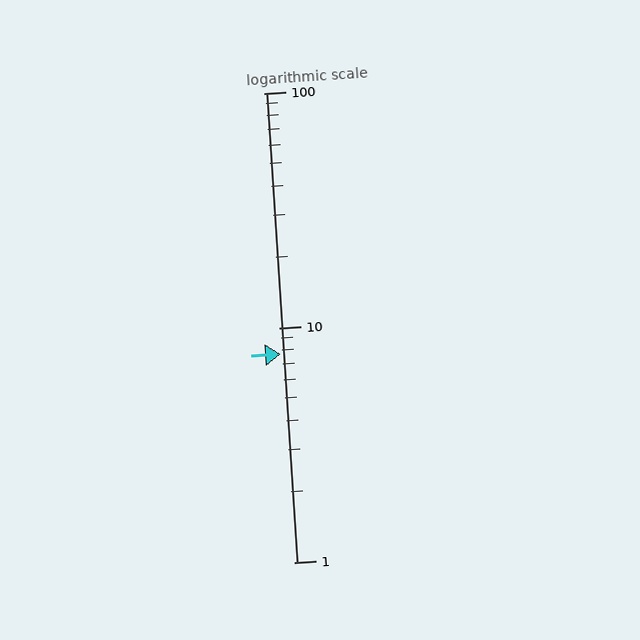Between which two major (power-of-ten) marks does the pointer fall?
The pointer is between 1 and 10.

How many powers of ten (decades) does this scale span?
The scale spans 2 decades, from 1 to 100.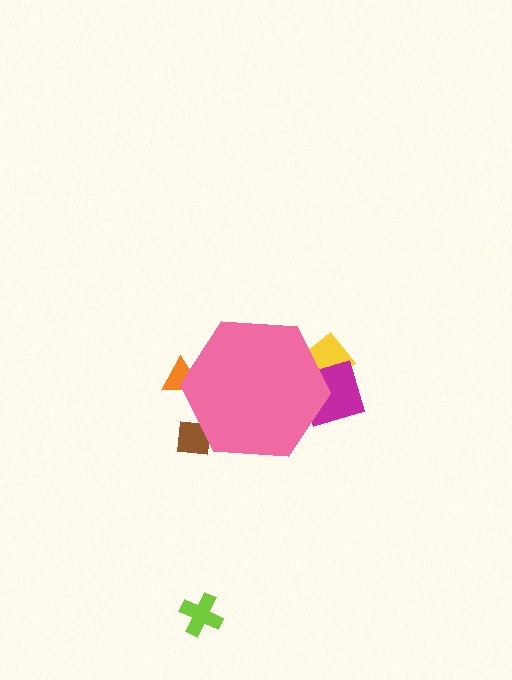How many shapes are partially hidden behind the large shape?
4 shapes are partially hidden.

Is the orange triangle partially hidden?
Yes, the orange triangle is partially hidden behind the pink hexagon.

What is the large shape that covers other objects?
A pink hexagon.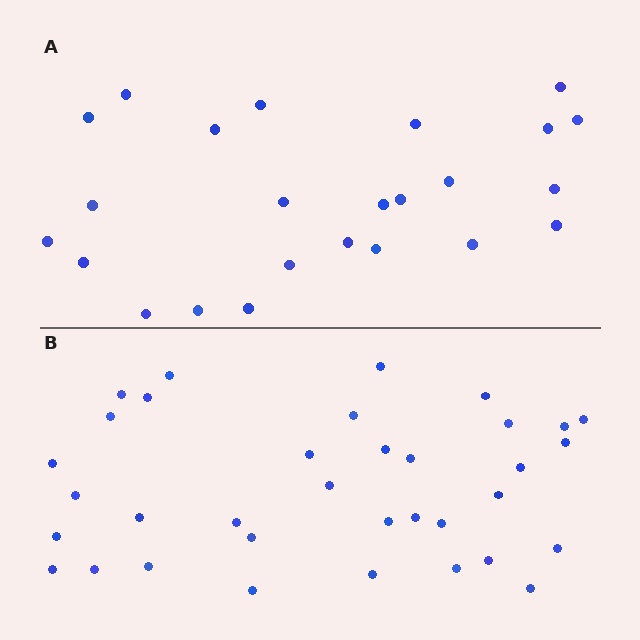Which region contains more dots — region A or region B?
Region B (the bottom region) has more dots.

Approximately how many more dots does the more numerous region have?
Region B has roughly 12 or so more dots than region A.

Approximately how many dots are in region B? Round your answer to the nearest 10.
About 40 dots. (The exact count is 35, which rounds to 40.)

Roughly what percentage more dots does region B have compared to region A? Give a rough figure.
About 45% more.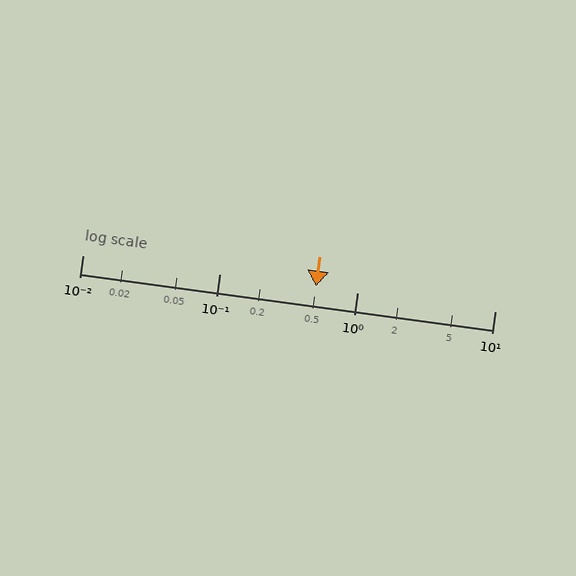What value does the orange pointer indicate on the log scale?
The pointer indicates approximately 0.5.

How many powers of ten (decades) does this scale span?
The scale spans 3 decades, from 0.01 to 10.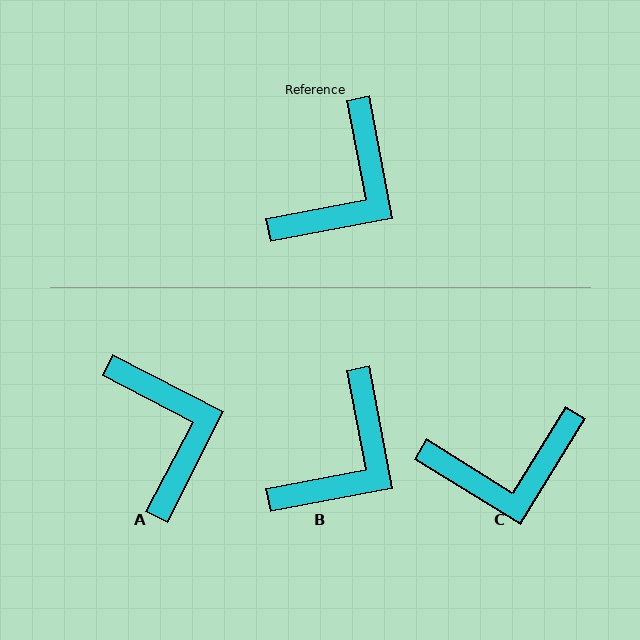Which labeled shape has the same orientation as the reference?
B.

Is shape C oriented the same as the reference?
No, it is off by about 43 degrees.